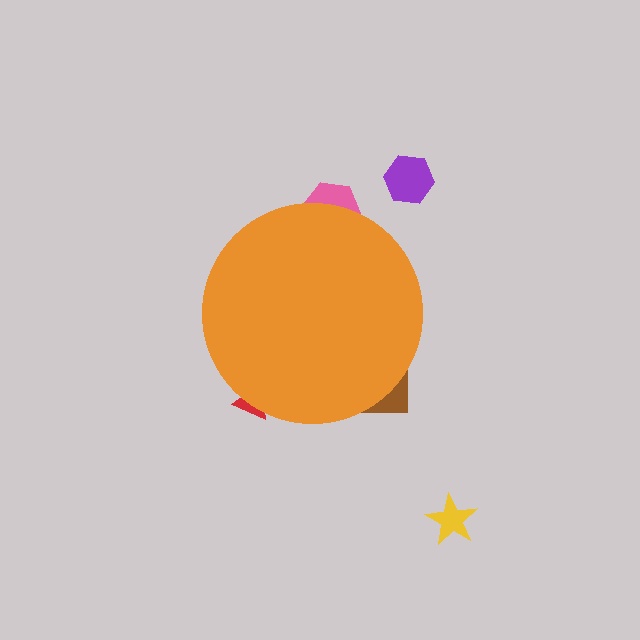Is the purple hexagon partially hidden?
No, the purple hexagon is fully visible.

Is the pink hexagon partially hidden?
Yes, the pink hexagon is partially hidden behind the orange circle.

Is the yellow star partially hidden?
No, the yellow star is fully visible.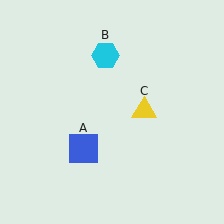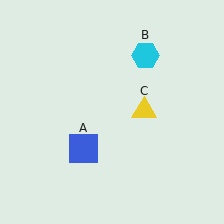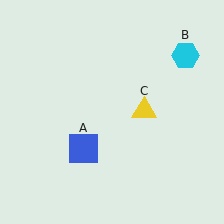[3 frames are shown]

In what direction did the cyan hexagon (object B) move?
The cyan hexagon (object B) moved right.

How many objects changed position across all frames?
1 object changed position: cyan hexagon (object B).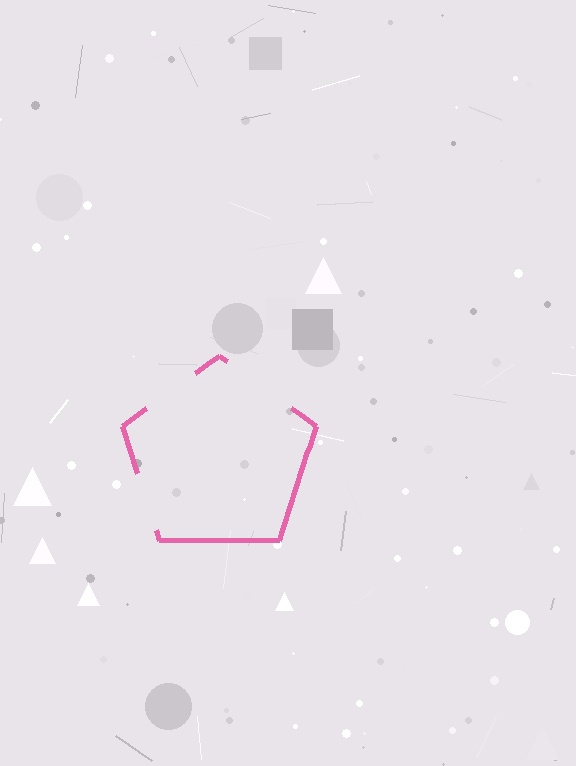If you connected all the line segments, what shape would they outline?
They would outline a pentagon.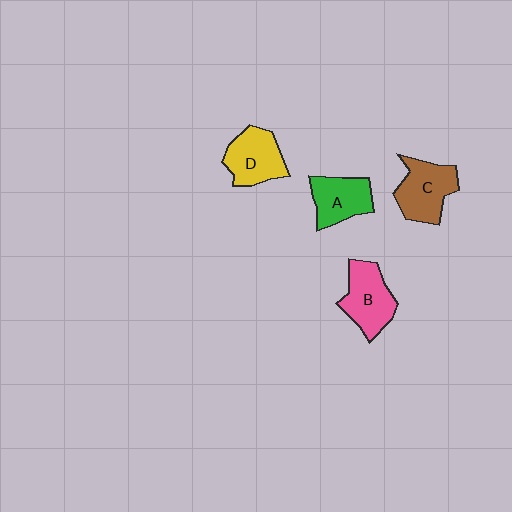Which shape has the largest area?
Shape C (brown).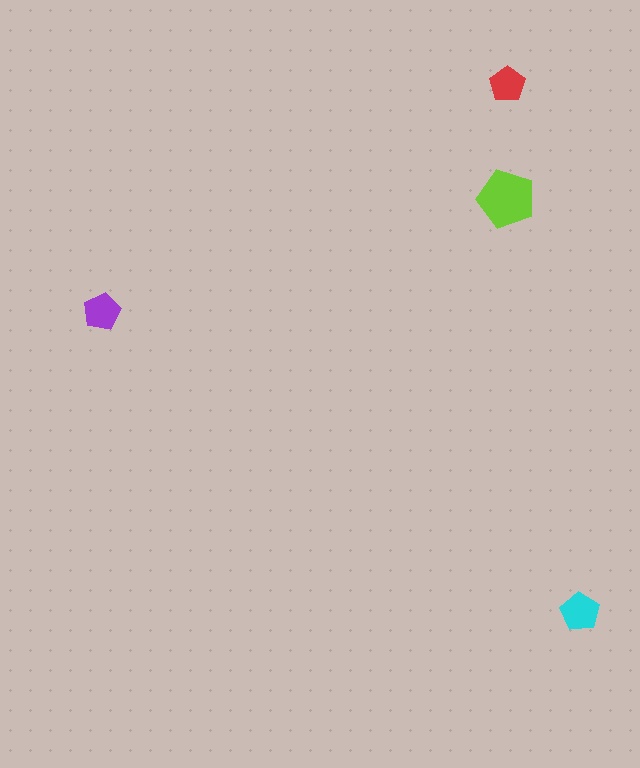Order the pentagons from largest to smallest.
the lime one, the cyan one, the purple one, the red one.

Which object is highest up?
The red pentagon is topmost.